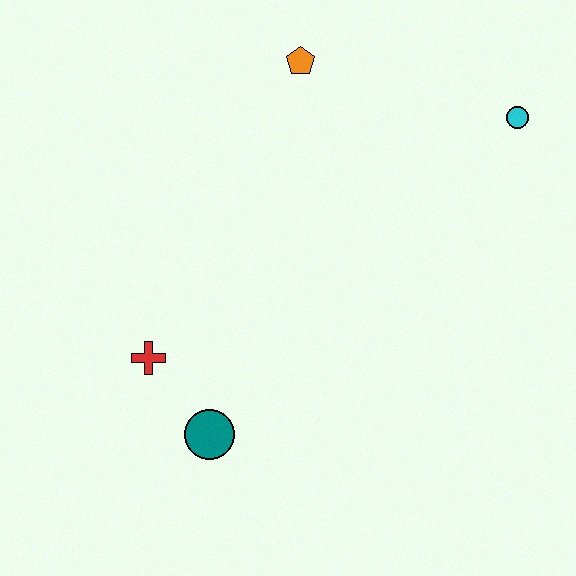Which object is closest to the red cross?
The teal circle is closest to the red cross.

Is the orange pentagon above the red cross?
Yes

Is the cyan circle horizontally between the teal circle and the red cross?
No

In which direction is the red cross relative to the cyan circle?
The red cross is to the left of the cyan circle.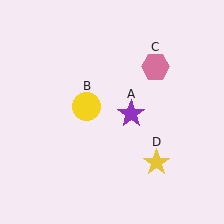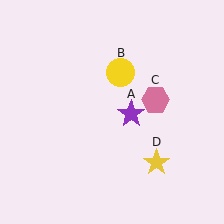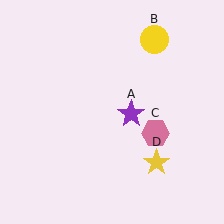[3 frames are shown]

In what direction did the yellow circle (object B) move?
The yellow circle (object B) moved up and to the right.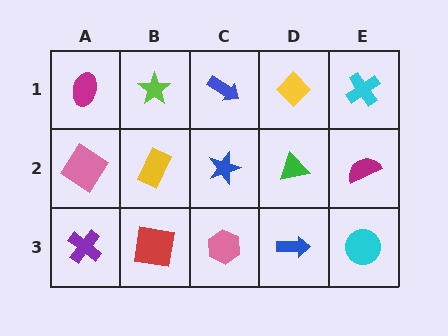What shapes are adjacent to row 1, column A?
A pink diamond (row 2, column A), a lime star (row 1, column B).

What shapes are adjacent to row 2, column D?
A yellow diamond (row 1, column D), a blue arrow (row 3, column D), a blue star (row 2, column C), a magenta semicircle (row 2, column E).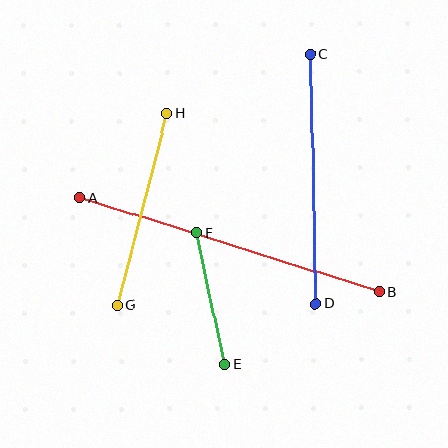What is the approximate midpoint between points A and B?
The midpoint is at approximately (229, 245) pixels.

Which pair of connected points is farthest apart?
Points A and B are farthest apart.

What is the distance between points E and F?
The distance is approximately 134 pixels.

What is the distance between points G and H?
The distance is approximately 197 pixels.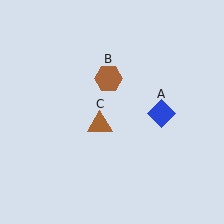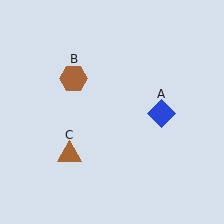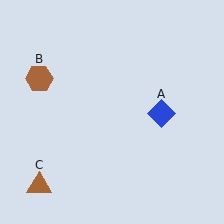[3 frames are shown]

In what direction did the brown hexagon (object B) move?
The brown hexagon (object B) moved left.